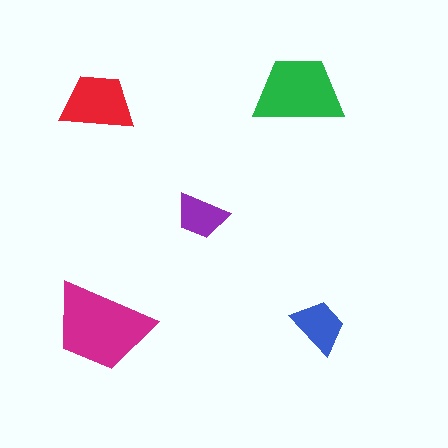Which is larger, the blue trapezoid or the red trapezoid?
The red one.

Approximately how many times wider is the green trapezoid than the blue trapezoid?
About 1.5 times wider.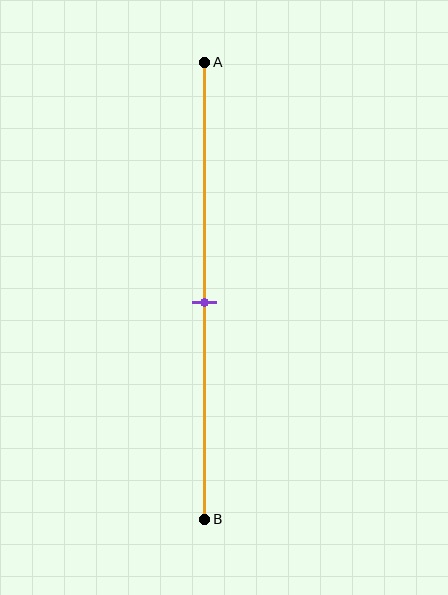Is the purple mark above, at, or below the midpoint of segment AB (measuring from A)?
The purple mark is approximately at the midpoint of segment AB.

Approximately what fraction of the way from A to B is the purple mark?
The purple mark is approximately 55% of the way from A to B.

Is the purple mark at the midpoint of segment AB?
Yes, the mark is approximately at the midpoint.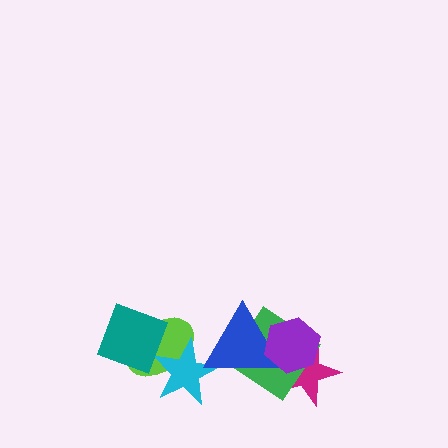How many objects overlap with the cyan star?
2 objects overlap with the cyan star.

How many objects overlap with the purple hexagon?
3 objects overlap with the purple hexagon.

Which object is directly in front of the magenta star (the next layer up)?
The green diamond is directly in front of the magenta star.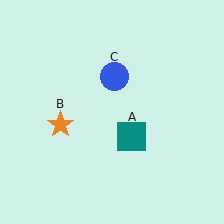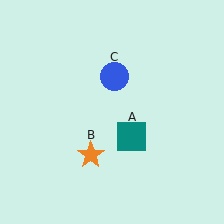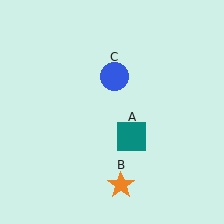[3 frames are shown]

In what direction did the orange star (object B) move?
The orange star (object B) moved down and to the right.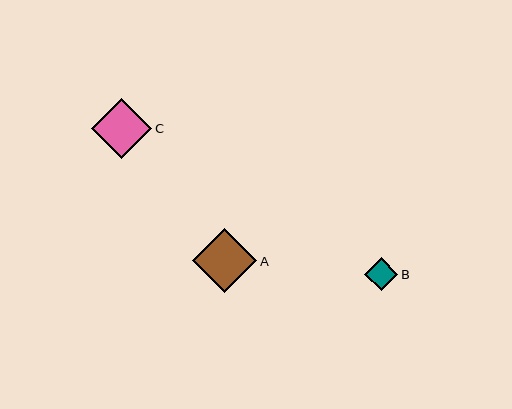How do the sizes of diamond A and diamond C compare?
Diamond A and diamond C are approximately the same size.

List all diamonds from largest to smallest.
From largest to smallest: A, C, B.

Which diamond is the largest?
Diamond A is the largest with a size of approximately 64 pixels.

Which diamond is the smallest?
Diamond B is the smallest with a size of approximately 33 pixels.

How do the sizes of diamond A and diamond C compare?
Diamond A and diamond C are approximately the same size.